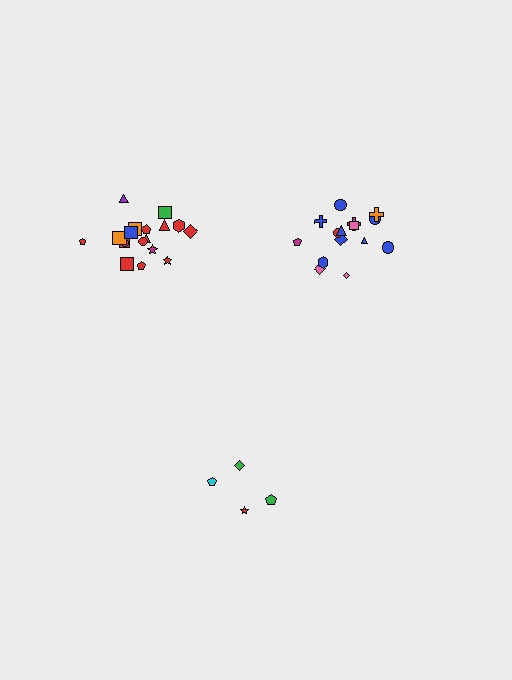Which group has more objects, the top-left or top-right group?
The top-left group.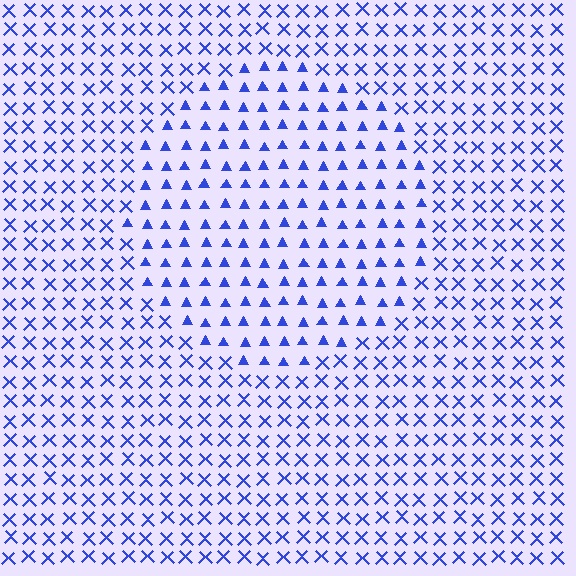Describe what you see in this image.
The image is filled with small blue elements arranged in a uniform grid. A circle-shaped region contains triangles, while the surrounding area contains X marks. The boundary is defined purely by the change in element shape.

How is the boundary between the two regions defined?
The boundary is defined by a change in element shape: triangles inside vs. X marks outside. All elements share the same color and spacing.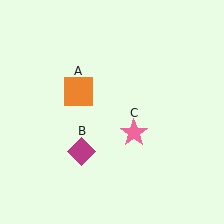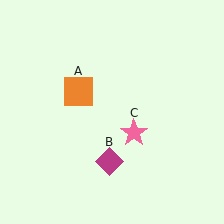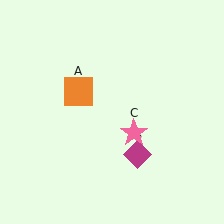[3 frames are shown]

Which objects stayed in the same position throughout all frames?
Orange square (object A) and pink star (object C) remained stationary.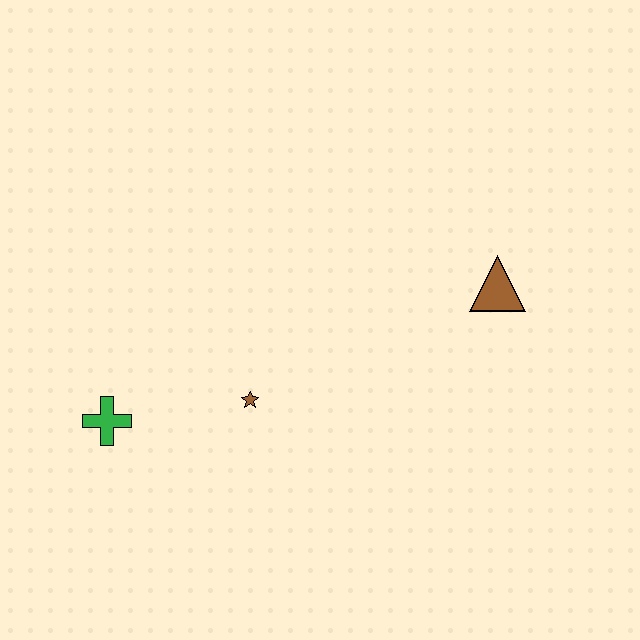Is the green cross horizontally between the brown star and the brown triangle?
No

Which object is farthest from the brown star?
The brown triangle is farthest from the brown star.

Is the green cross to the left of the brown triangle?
Yes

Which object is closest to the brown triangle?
The brown star is closest to the brown triangle.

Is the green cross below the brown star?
Yes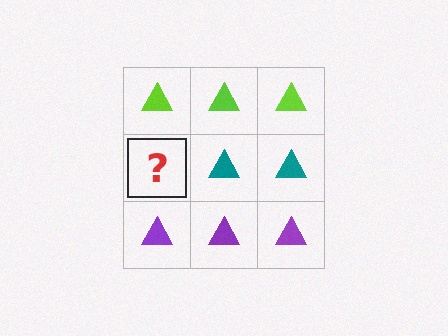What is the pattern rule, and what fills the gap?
The rule is that each row has a consistent color. The gap should be filled with a teal triangle.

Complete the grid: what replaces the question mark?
The question mark should be replaced with a teal triangle.